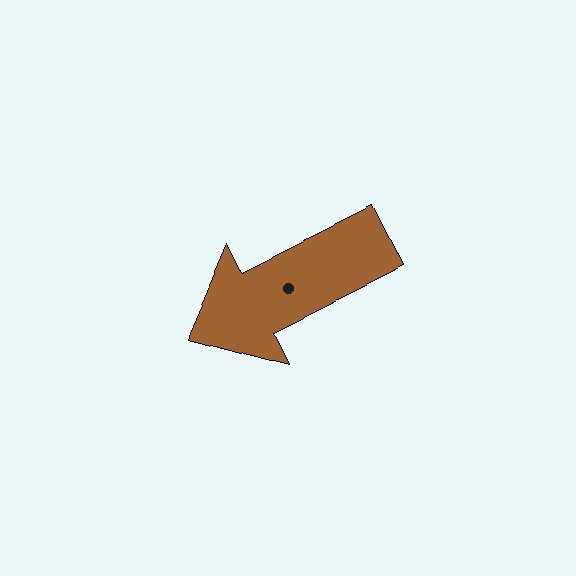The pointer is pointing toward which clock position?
Roughly 8 o'clock.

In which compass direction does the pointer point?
Southwest.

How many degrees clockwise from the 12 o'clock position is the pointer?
Approximately 244 degrees.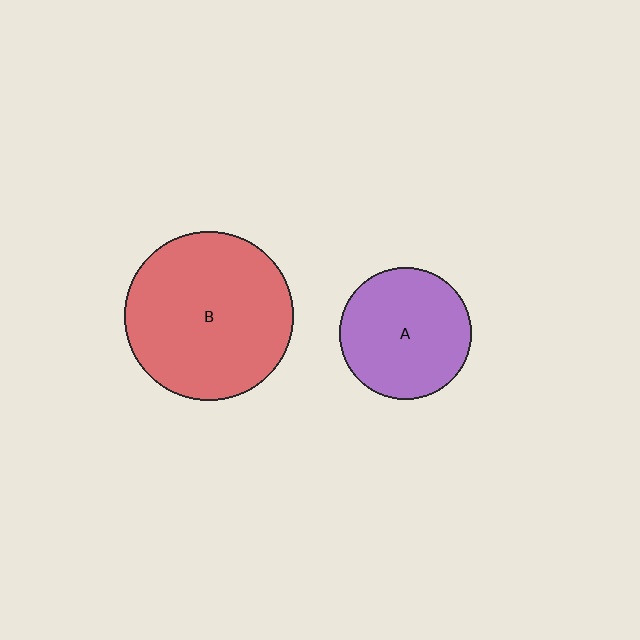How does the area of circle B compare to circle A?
Approximately 1.6 times.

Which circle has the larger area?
Circle B (red).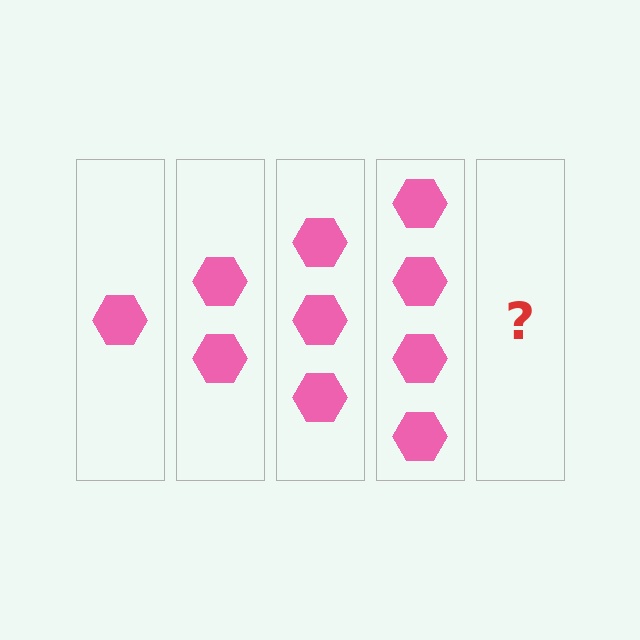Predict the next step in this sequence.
The next step is 5 hexagons.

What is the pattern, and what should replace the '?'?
The pattern is that each step adds one more hexagon. The '?' should be 5 hexagons.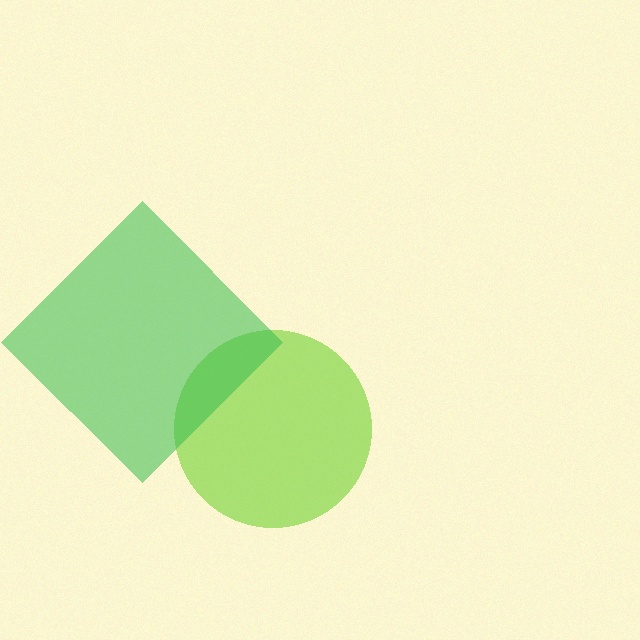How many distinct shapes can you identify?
There are 2 distinct shapes: a lime circle, a green diamond.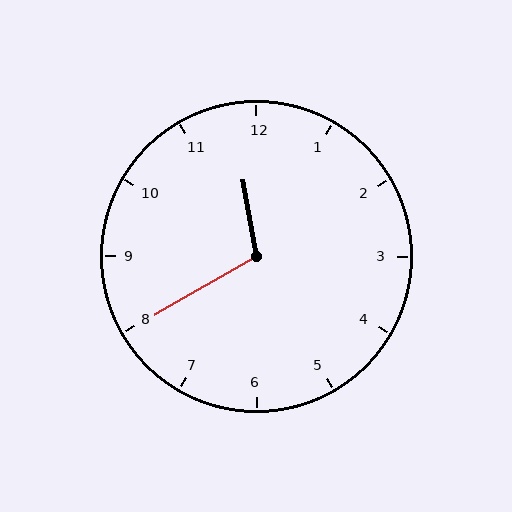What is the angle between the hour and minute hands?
Approximately 110 degrees.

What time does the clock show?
11:40.